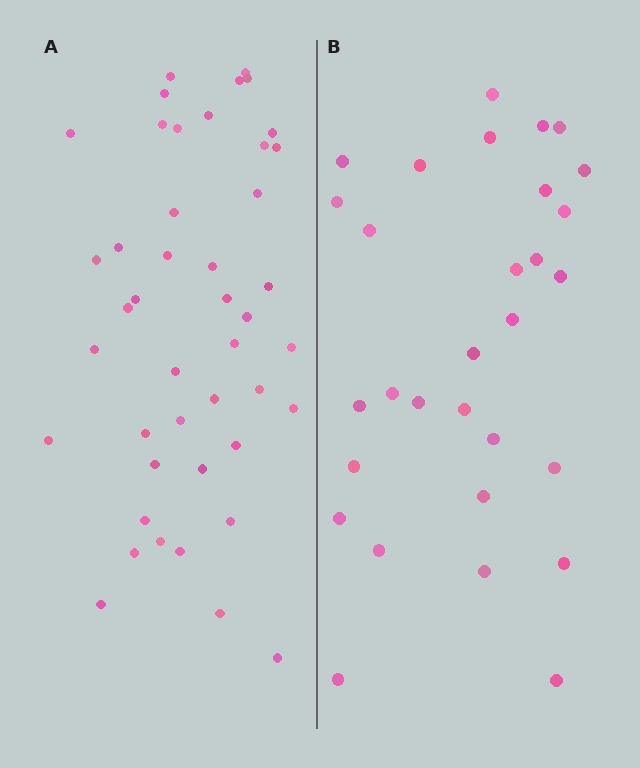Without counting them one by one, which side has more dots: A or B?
Region A (the left region) has more dots.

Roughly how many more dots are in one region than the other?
Region A has approximately 15 more dots than region B.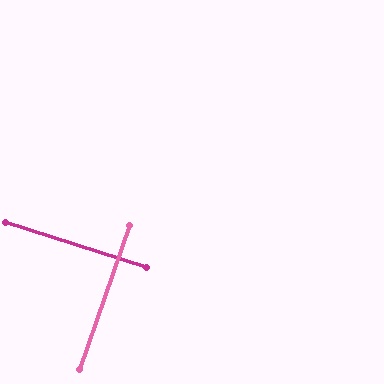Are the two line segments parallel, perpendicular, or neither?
Perpendicular — they meet at approximately 88°.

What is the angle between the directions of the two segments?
Approximately 88 degrees.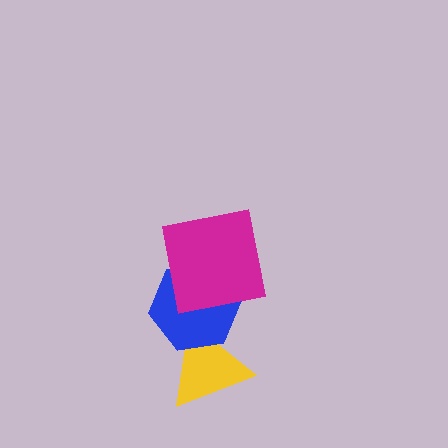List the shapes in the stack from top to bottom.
From top to bottom: the magenta square, the blue hexagon, the yellow triangle.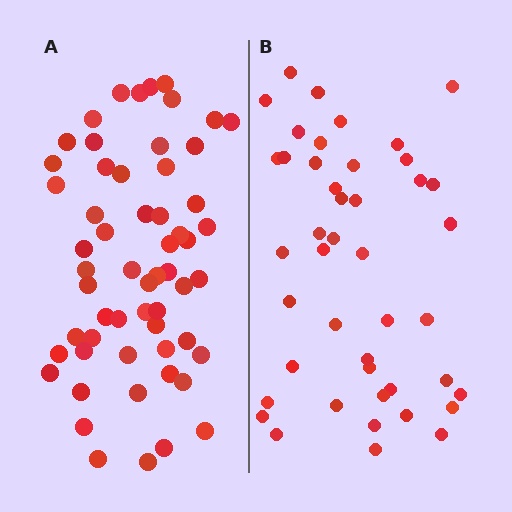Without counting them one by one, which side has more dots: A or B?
Region A (the left region) has more dots.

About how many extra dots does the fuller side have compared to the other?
Region A has approximately 15 more dots than region B.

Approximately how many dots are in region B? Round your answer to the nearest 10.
About 40 dots. (The exact count is 44, which rounds to 40.)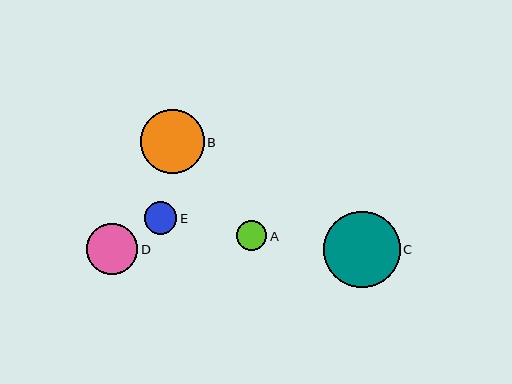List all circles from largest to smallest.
From largest to smallest: C, B, D, E, A.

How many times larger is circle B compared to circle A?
Circle B is approximately 2.1 times the size of circle A.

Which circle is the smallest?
Circle A is the smallest with a size of approximately 30 pixels.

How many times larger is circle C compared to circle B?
Circle C is approximately 1.2 times the size of circle B.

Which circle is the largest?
Circle C is the largest with a size of approximately 76 pixels.